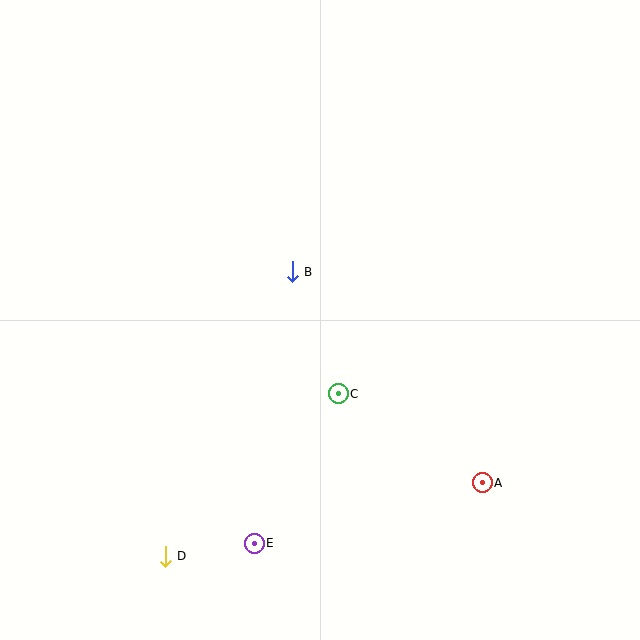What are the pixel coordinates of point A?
Point A is at (482, 483).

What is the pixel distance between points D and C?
The distance between D and C is 237 pixels.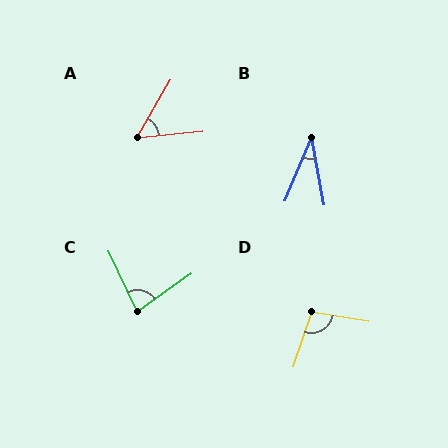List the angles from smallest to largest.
B (33°), A (54°), C (80°), D (99°).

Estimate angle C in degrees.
Approximately 80 degrees.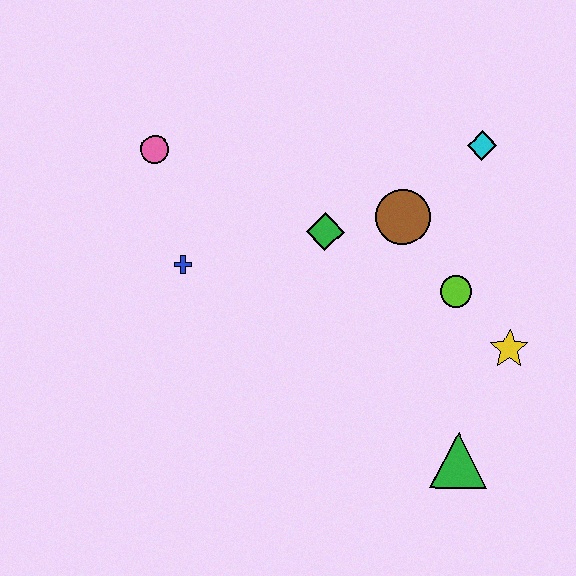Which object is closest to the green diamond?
The brown circle is closest to the green diamond.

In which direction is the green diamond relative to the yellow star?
The green diamond is to the left of the yellow star.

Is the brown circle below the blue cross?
No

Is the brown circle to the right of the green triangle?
No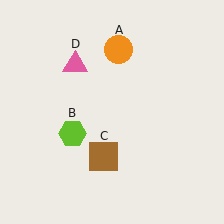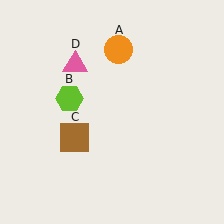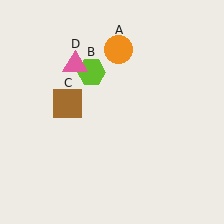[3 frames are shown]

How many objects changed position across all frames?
2 objects changed position: lime hexagon (object B), brown square (object C).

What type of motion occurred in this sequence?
The lime hexagon (object B), brown square (object C) rotated clockwise around the center of the scene.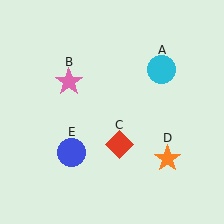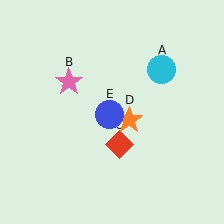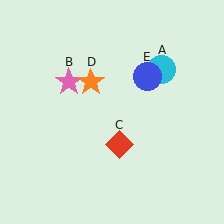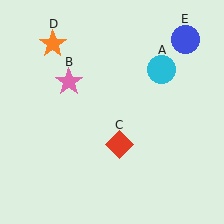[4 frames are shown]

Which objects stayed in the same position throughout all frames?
Cyan circle (object A) and pink star (object B) and red diamond (object C) remained stationary.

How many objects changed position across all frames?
2 objects changed position: orange star (object D), blue circle (object E).